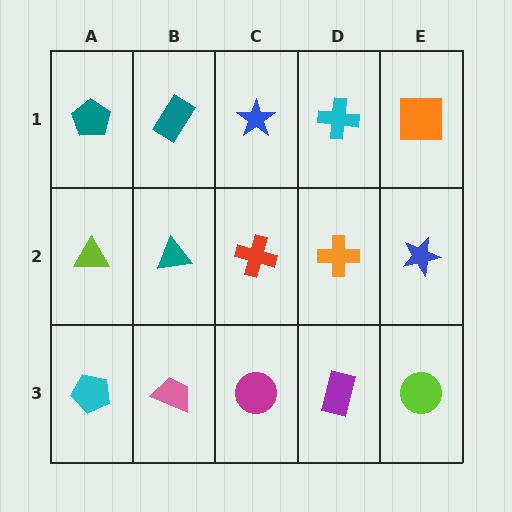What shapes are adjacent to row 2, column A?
A teal pentagon (row 1, column A), a cyan pentagon (row 3, column A), a teal triangle (row 2, column B).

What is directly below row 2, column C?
A magenta circle.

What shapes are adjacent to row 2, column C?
A blue star (row 1, column C), a magenta circle (row 3, column C), a teal triangle (row 2, column B), an orange cross (row 2, column D).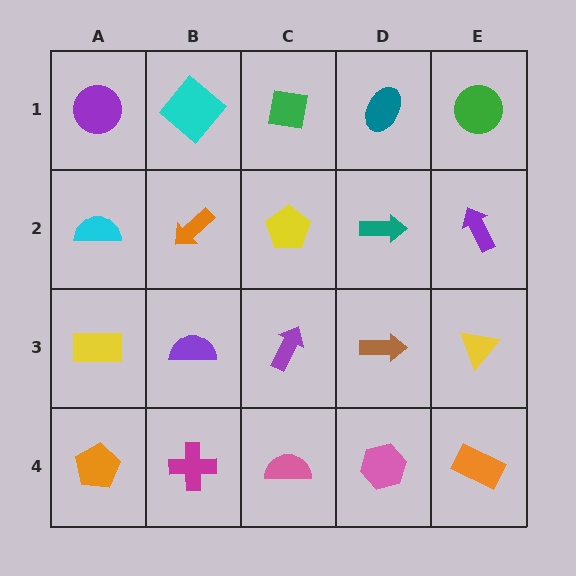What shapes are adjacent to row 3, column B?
An orange arrow (row 2, column B), a magenta cross (row 4, column B), a yellow rectangle (row 3, column A), a purple arrow (row 3, column C).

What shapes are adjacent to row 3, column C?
A yellow pentagon (row 2, column C), a pink semicircle (row 4, column C), a purple semicircle (row 3, column B), a brown arrow (row 3, column D).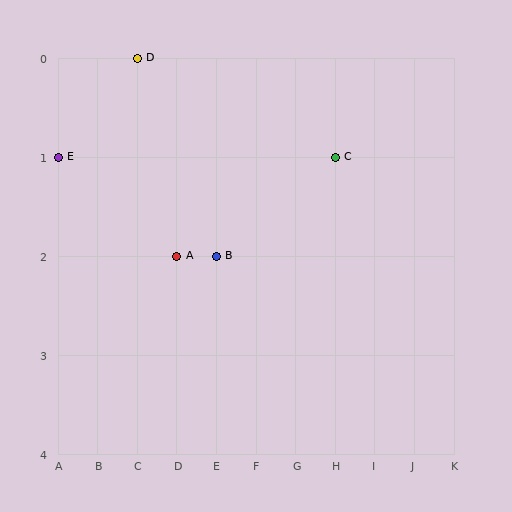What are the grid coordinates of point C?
Point C is at grid coordinates (H, 1).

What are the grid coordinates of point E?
Point E is at grid coordinates (A, 1).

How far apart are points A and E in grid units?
Points A and E are 3 columns and 1 row apart (about 3.2 grid units diagonally).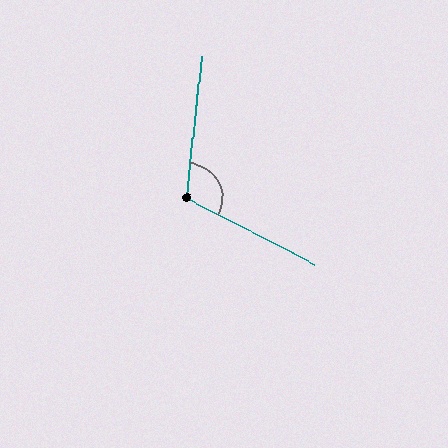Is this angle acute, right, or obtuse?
It is obtuse.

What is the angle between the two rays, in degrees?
Approximately 111 degrees.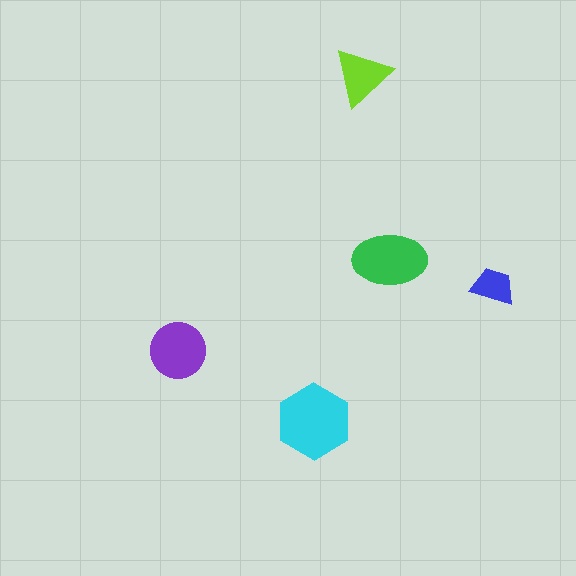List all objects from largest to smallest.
The cyan hexagon, the green ellipse, the purple circle, the lime triangle, the blue trapezoid.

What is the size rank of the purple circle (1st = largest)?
3rd.